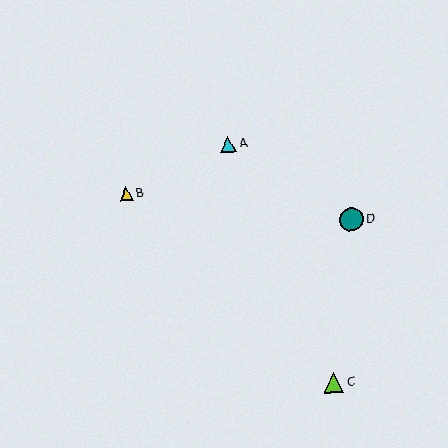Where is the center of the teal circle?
The center of the teal circle is at (352, 219).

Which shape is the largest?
The teal circle (labeled D) is the largest.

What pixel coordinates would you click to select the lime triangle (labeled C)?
Click at (334, 383) to select the lime triangle C.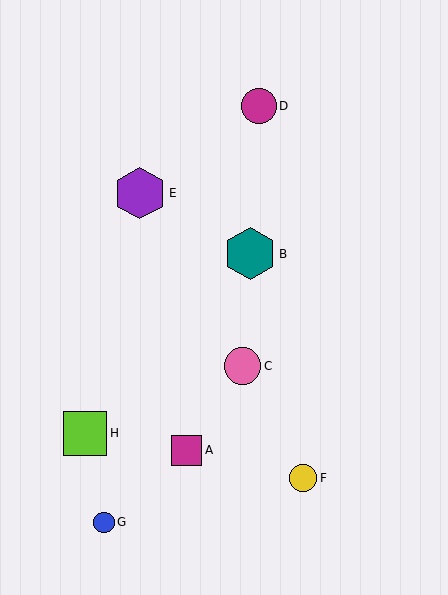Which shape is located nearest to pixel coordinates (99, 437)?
The lime square (labeled H) at (85, 433) is nearest to that location.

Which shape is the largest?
The teal hexagon (labeled B) is the largest.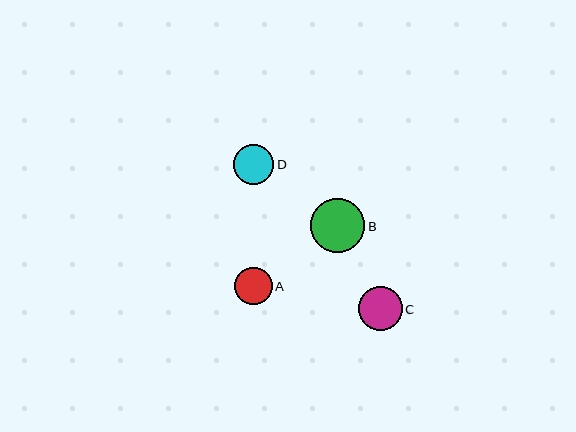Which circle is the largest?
Circle B is the largest with a size of approximately 54 pixels.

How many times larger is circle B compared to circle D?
Circle B is approximately 1.3 times the size of circle D.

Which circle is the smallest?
Circle A is the smallest with a size of approximately 38 pixels.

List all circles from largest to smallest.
From largest to smallest: B, C, D, A.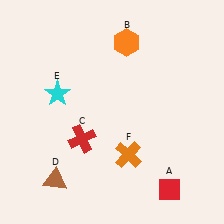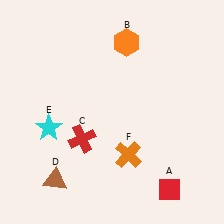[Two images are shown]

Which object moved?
The cyan star (E) moved down.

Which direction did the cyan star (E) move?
The cyan star (E) moved down.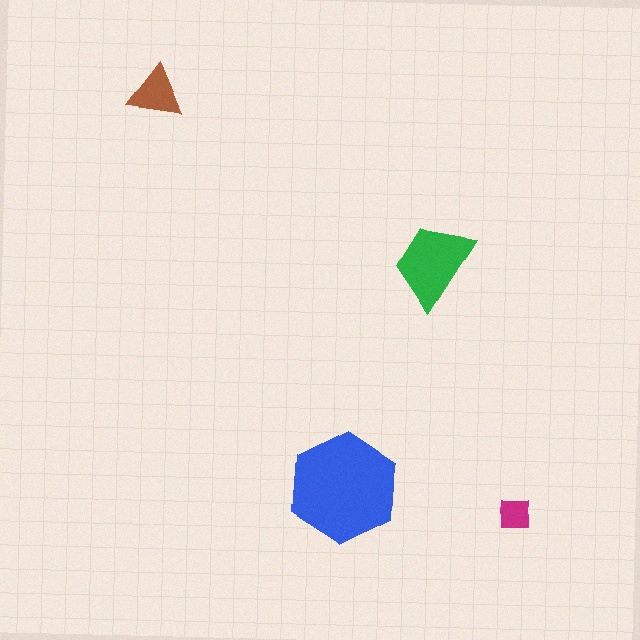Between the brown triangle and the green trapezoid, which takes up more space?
The green trapezoid.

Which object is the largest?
The blue hexagon.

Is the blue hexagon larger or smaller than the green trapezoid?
Larger.